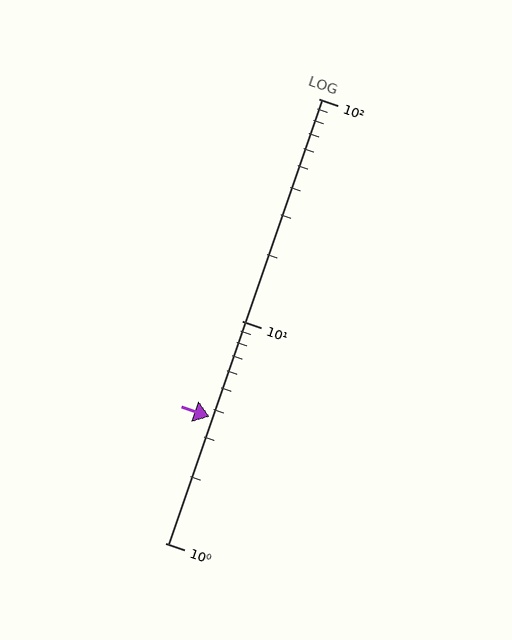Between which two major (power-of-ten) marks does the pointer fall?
The pointer is between 1 and 10.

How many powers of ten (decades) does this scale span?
The scale spans 2 decades, from 1 to 100.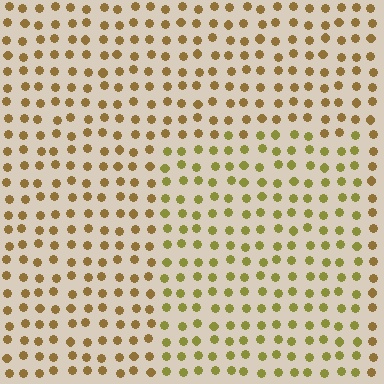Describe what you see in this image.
The image is filled with small brown elements in a uniform arrangement. A rectangle-shaped region is visible where the elements are tinted to a slightly different hue, forming a subtle color boundary.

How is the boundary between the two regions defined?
The boundary is defined purely by a slight shift in hue (about 27 degrees). Spacing, size, and orientation are identical on both sides.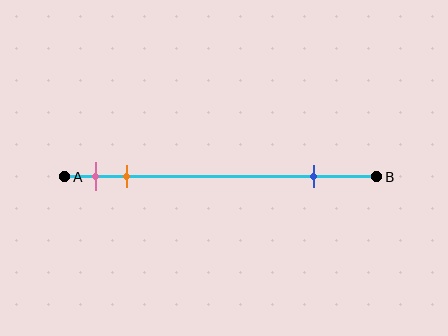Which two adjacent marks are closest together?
The pink and orange marks are the closest adjacent pair.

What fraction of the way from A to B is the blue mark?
The blue mark is approximately 80% (0.8) of the way from A to B.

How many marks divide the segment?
There are 3 marks dividing the segment.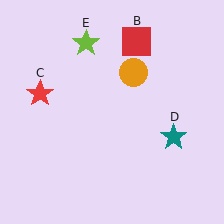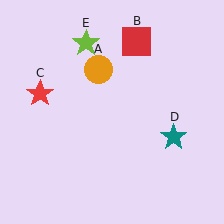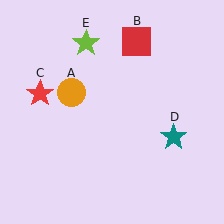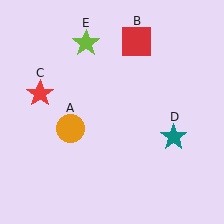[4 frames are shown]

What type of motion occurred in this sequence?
The orange circle (object A) rotated counterclockwise around the center of the scene.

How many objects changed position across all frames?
1 object changed position: orange circle (object A).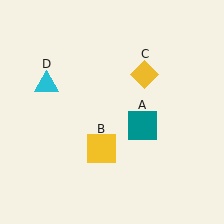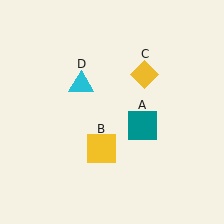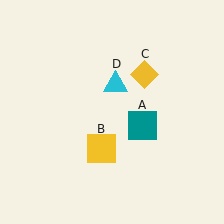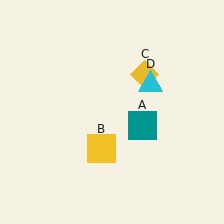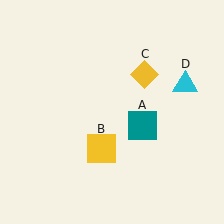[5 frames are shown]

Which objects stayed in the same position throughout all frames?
Teal square (object A) and yellow square (object B) and yellow diamond (object C) remained stationary.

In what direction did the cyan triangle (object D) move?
The cyan triangle (object D) moved right.